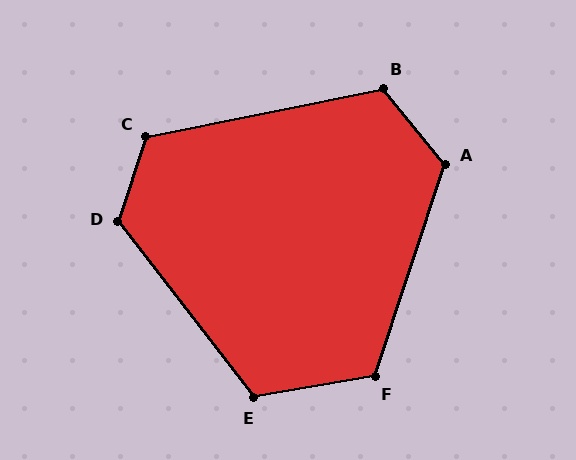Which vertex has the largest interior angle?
D, at approximately 124 degrees.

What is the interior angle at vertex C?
Approximately 119 degrees (obtuse).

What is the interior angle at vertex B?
Approximately 118 degrees (obtuse).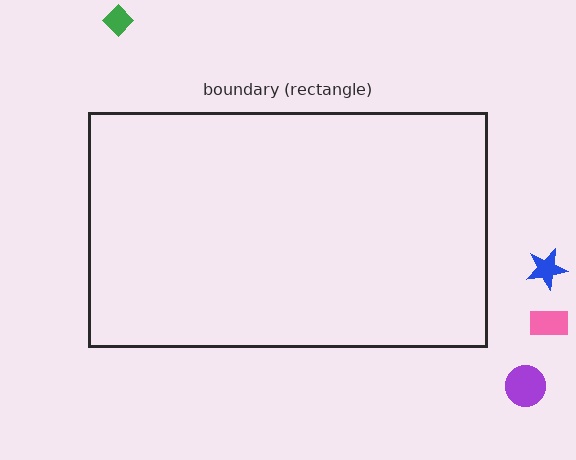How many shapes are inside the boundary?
0 inside, 4 outside.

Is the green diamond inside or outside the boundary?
Outside.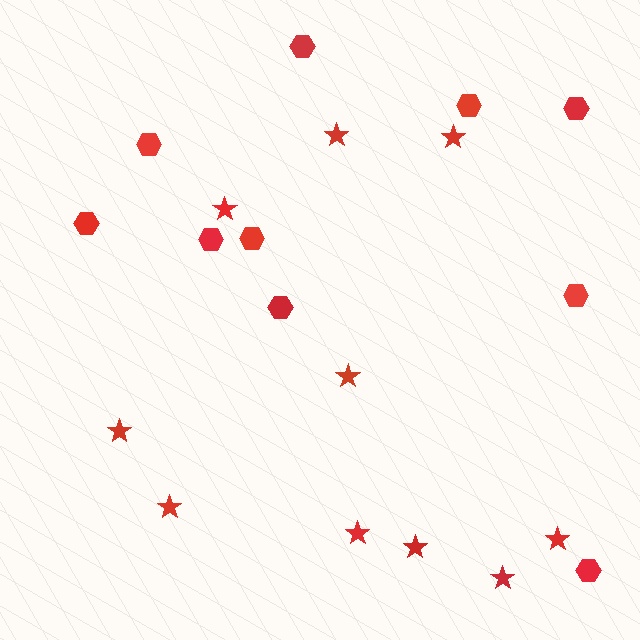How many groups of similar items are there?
There are 2 groups: one group of hexagons (10) and one group of stars (10).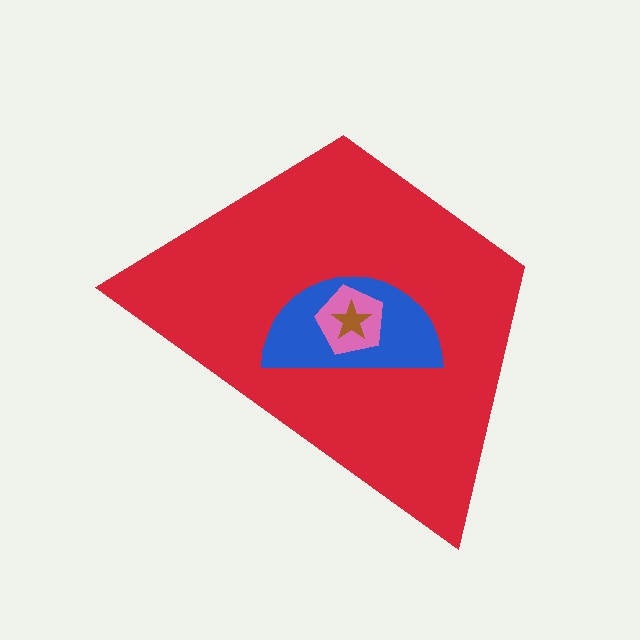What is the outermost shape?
The red trapezoid.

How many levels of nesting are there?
4.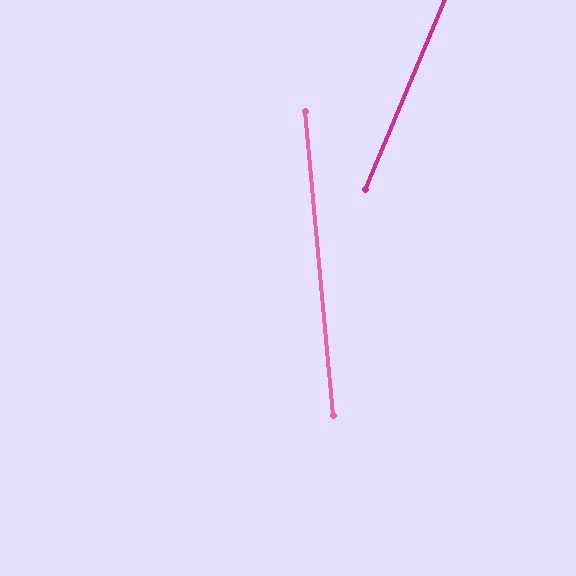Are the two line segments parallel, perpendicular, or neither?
Neither parallel nor perpendicular — they differ by about 28°.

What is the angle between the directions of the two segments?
Approximately 28 degrees.